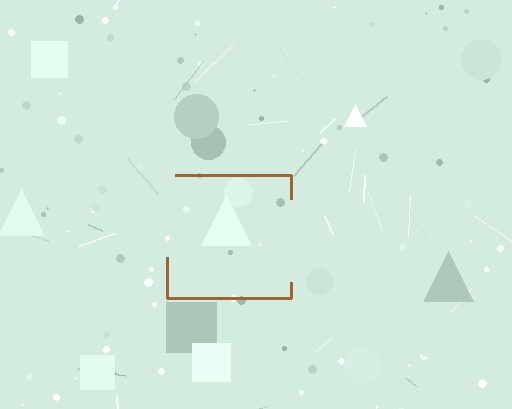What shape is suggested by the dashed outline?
The dashed outline suggests a square.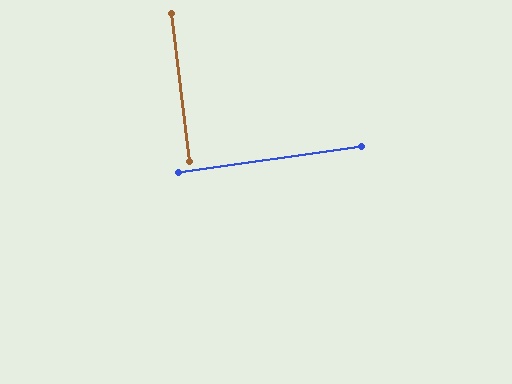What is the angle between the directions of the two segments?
Approximately 88 degrees.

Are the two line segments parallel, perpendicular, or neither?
Perpendicular — they meet at approximately 88°.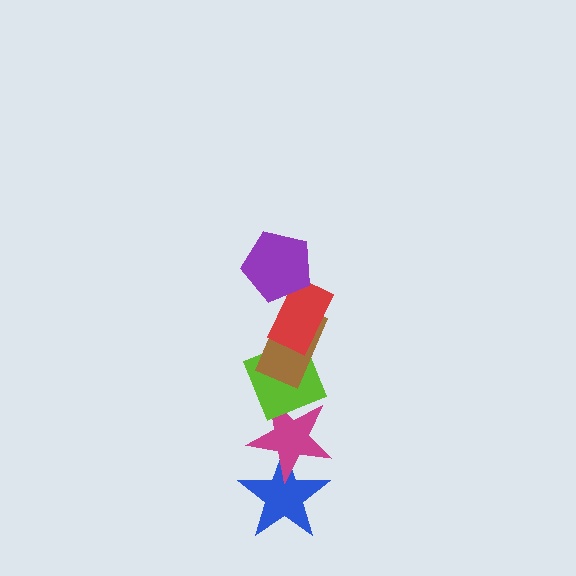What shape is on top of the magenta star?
The lime diamond is on top of the magenta star.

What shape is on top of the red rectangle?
The purple pentagon is on top of the red rectangle.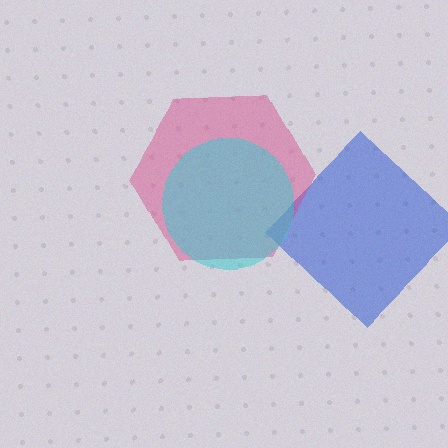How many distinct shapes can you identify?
There are 3 distinct shapes: a blue diamond, a magenta hexagon, a cyan circle.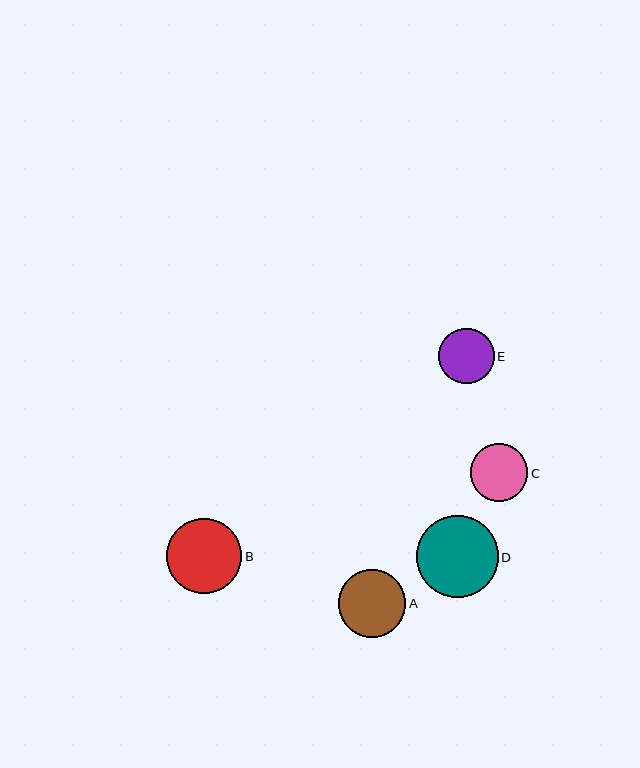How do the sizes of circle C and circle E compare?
Circle C and circle E are approximately the same size.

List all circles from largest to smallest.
From largest to smallest: D, B, A, C, E.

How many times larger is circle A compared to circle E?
Circle A is approximately 1.2 times the size of circle E.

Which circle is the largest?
Circle D is the largest with a size of approximately 82 pixels.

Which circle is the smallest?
Circle E is the smallest with a size of approximately 56 pixels.